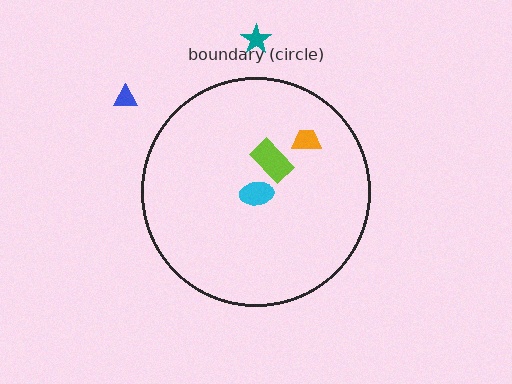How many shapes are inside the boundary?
3 inside, 2 outside.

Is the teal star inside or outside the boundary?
Outside.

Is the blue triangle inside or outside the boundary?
Outside.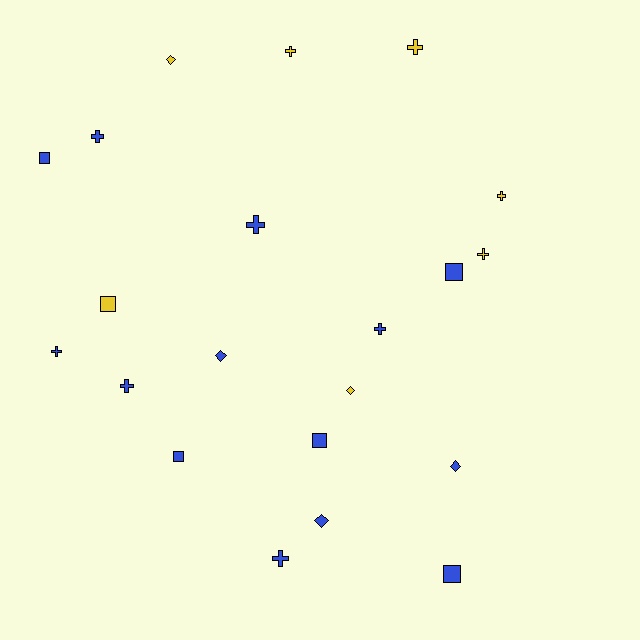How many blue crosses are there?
There are 6 blue crosses.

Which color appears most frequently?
Blue, with 14 objects.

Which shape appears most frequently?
Cross, with 10 objects.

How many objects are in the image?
There are 21 objects.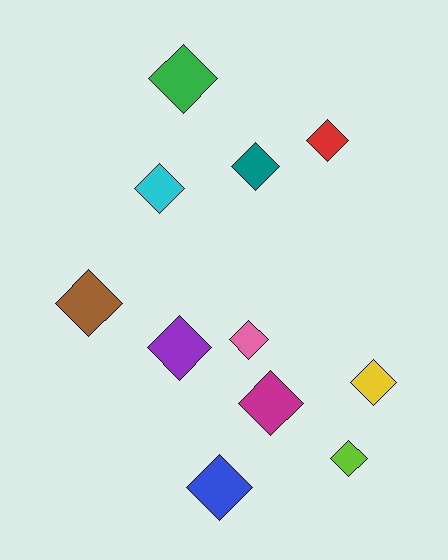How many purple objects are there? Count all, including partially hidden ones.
There is 1 purple object.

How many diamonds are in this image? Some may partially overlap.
There are 11 diamonds.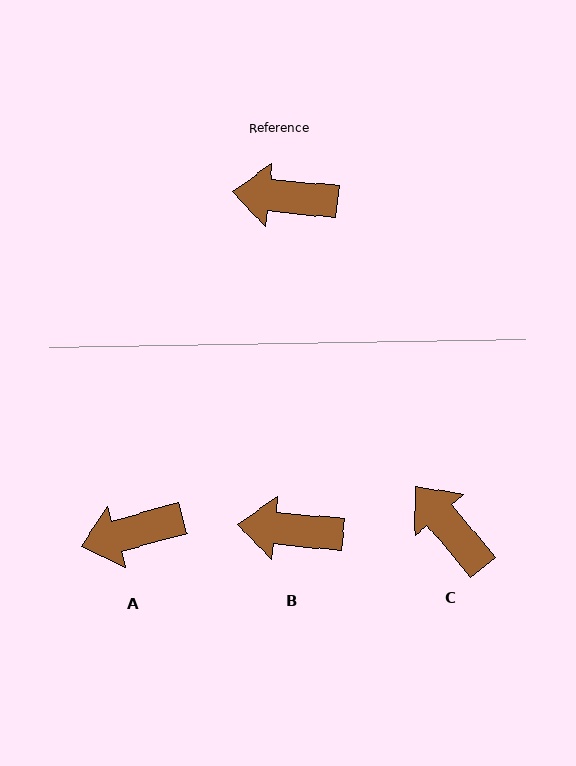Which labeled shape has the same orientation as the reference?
B.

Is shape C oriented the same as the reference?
No, it is off by about 45 degrees.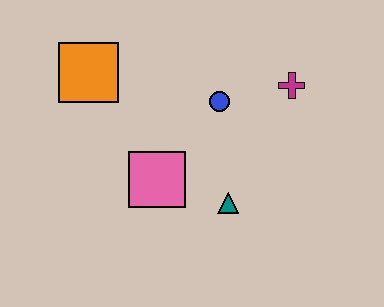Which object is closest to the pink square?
The teal triangle is closest to the pink square.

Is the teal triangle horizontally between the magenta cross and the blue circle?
Yes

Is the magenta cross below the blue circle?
No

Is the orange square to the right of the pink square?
No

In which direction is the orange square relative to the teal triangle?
The orange square is to the left of the teal triangle.